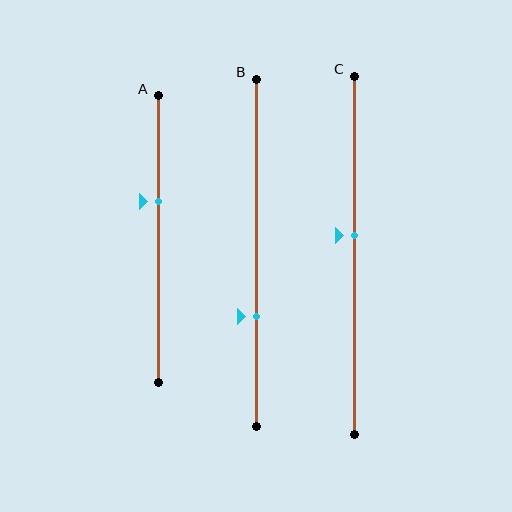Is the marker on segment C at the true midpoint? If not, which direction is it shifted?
No, the marker on segment C is shifted upward by about 5% of the segment length.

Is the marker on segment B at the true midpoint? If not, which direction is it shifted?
No, the marker on segment B is shifted downward by about 19% of the segment length.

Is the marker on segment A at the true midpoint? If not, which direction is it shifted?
No, the marker on segment A is shifted upward by about 13% of the segment length.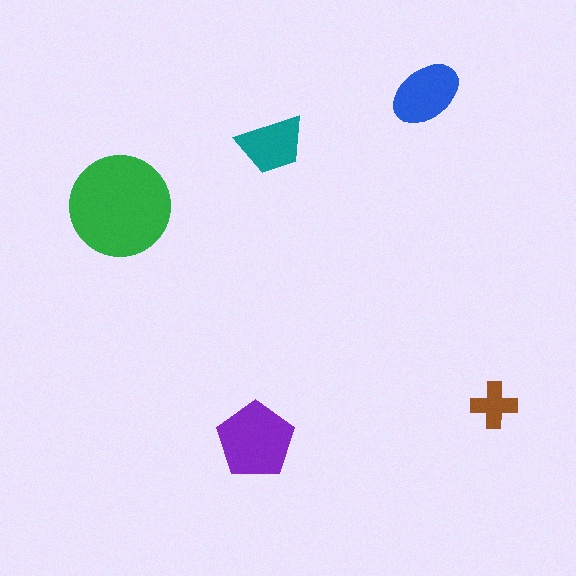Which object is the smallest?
The brown cross.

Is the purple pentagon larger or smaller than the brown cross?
Larger.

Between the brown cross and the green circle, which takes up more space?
The green circle.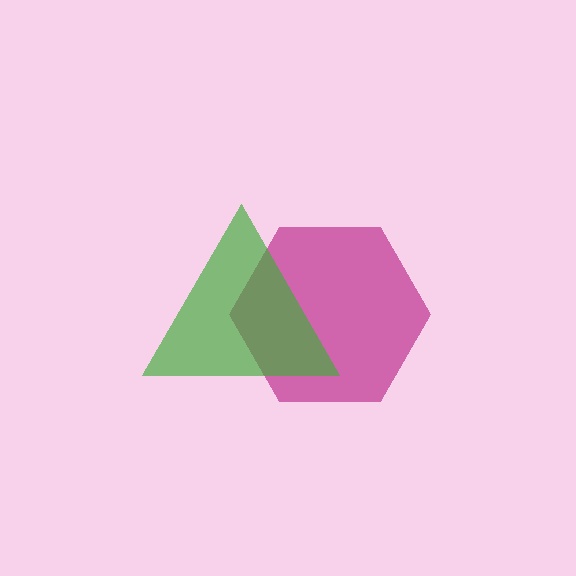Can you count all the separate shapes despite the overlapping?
Yes, there are 2 separate shapes.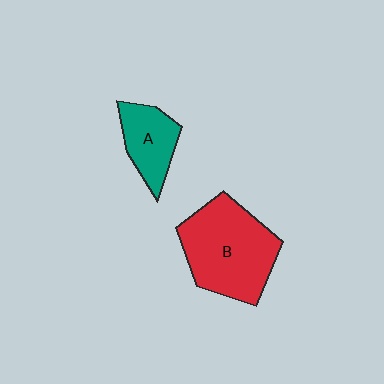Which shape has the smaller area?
Shape A (teal).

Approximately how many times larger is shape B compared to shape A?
Approximately 2.0 times.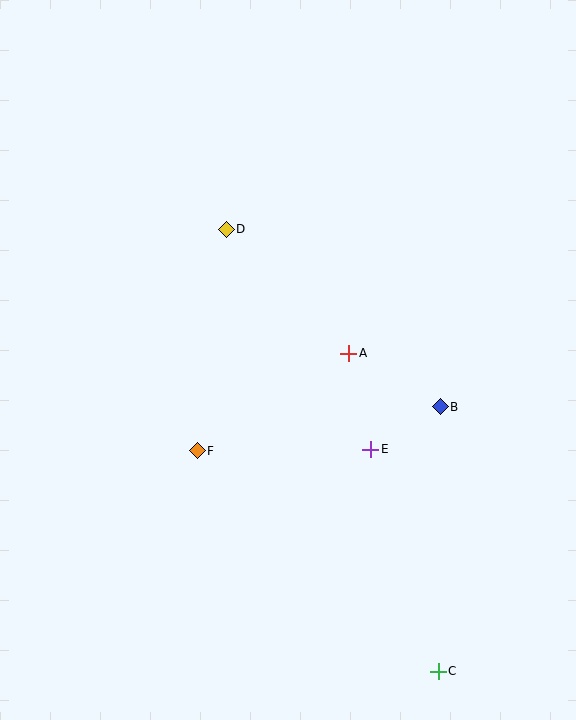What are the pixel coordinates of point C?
Point C is at (438, 671).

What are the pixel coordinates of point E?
Point E is at (371, 449).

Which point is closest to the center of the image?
Point A at (349, 354) is closest to the center.